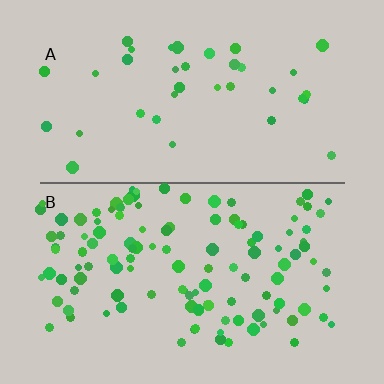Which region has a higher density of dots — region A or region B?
B (the bottom).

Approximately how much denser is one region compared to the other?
Approximately 3.3× — region B over region A.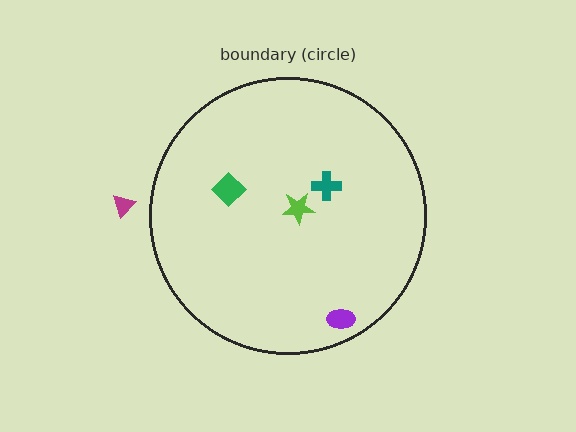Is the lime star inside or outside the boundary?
Inside.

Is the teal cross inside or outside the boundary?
Inside.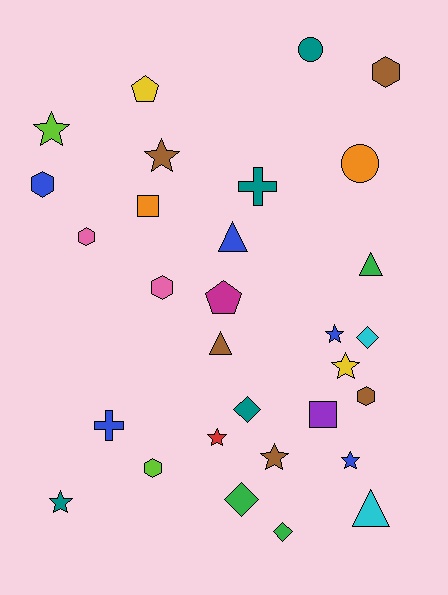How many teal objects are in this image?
There are 4 teal objects.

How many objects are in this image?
There are 30 objects.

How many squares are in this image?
There are 2 squares.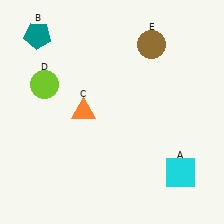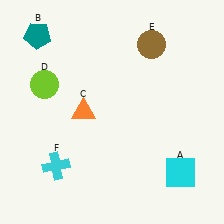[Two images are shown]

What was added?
A cyan cross (F) was added in Image 2.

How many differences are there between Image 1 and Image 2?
There is 1 difference between the two images.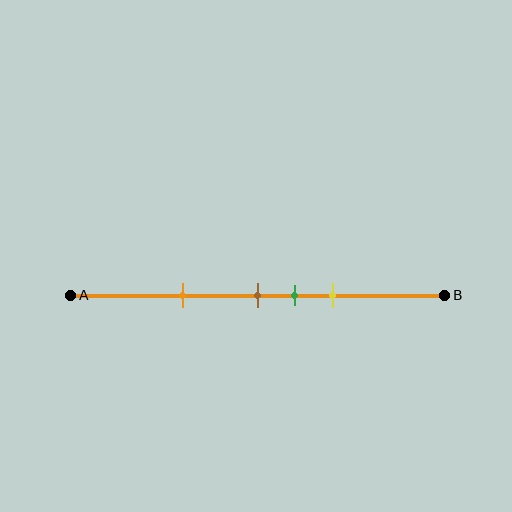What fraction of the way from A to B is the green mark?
The green mark is approximately 60% (0.6) of the way from A to B.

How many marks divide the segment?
There are 4 marks dividing the segment.